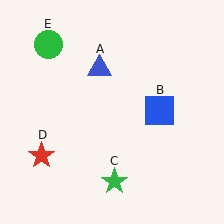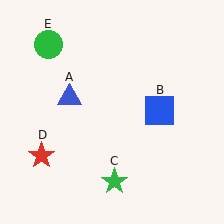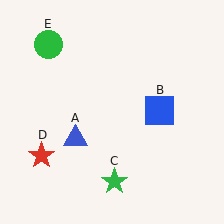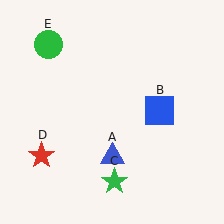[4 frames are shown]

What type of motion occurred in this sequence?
The blue triangle (object A) rotated counterclockwise around the center of the scene.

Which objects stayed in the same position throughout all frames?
Blue square (object B) and green star (object C) and red star (object D) and green circle (object E) remained stationary.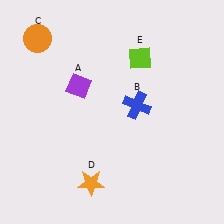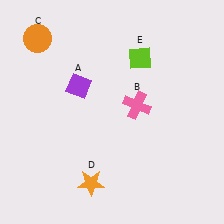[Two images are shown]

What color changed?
The cross (B) changed from blue in Image 1 to pink in Image 2.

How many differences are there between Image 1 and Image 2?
There is 1 difference between the two images.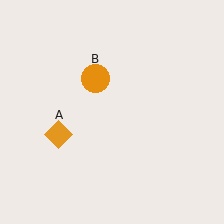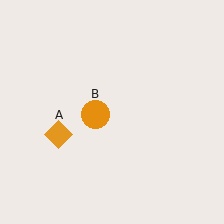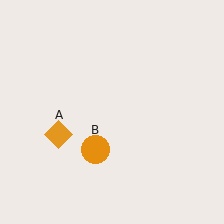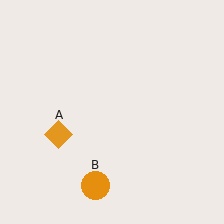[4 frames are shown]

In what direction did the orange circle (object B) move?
The orange circle (object B) moved down.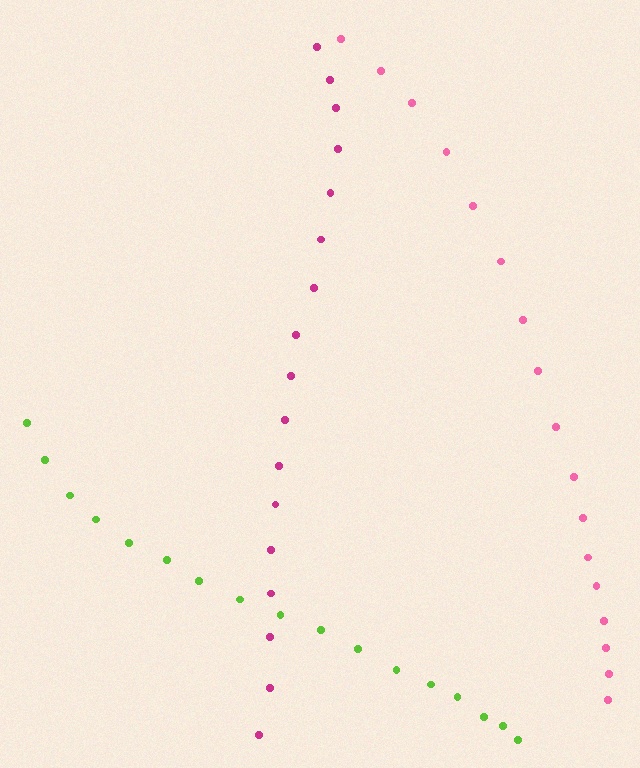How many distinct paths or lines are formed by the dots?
There are 3 distinct paths.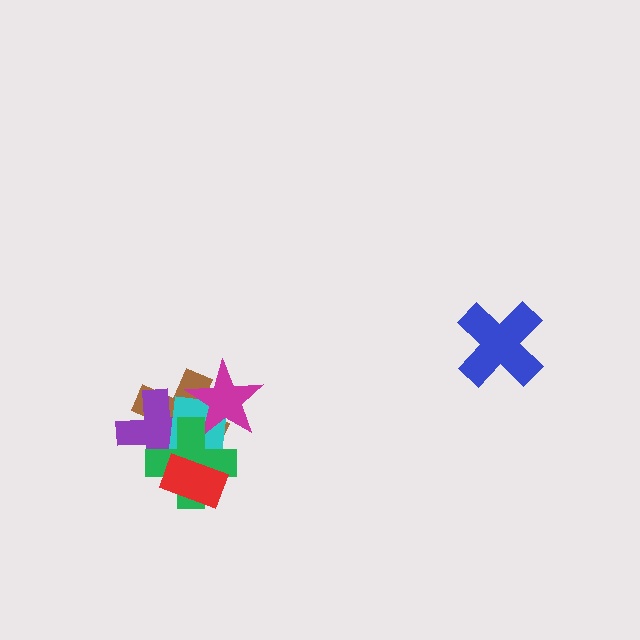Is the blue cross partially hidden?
No, no other shape covers it.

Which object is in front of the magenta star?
The green cross is in front of the magenta star.